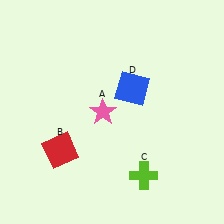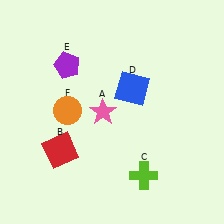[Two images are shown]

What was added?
A purple pentagon (E), an orange circle (F) were added in Image 2.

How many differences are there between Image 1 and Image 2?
There are 2 differences between the two images.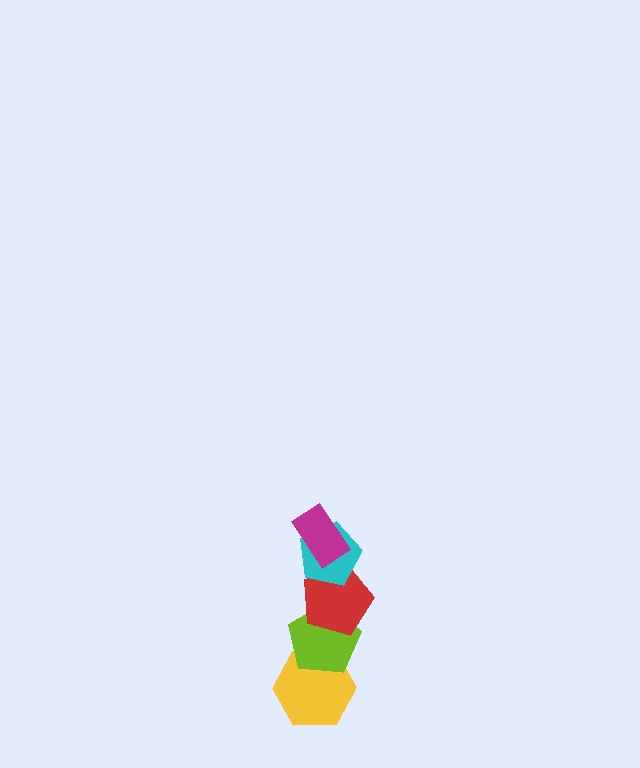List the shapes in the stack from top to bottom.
From top to bottom: the magenta rectangle, the cyan pentagon, the red pentagon, the lime pentagon, the yellow hexagon.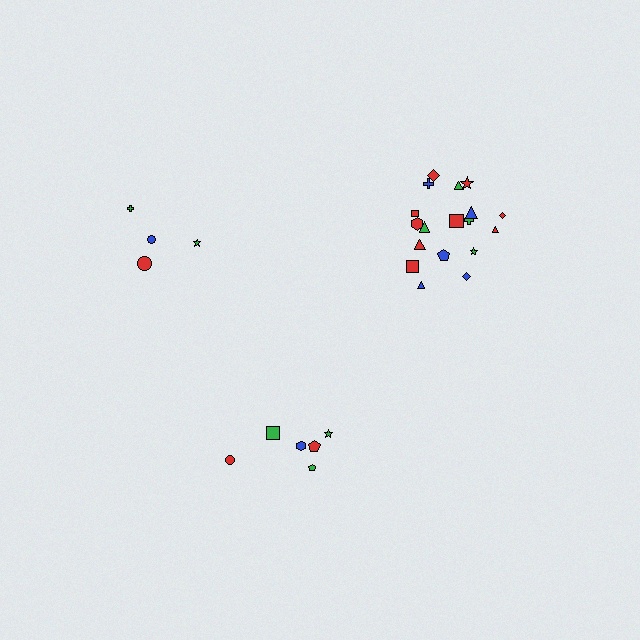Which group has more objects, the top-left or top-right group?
The top-right group.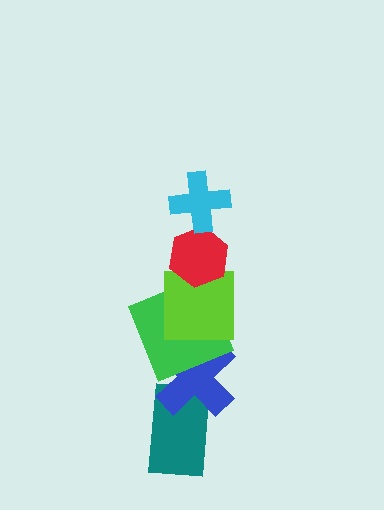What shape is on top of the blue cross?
The green square is on top of the blue cross.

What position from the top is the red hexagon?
The red hexagon is 2nd from the top.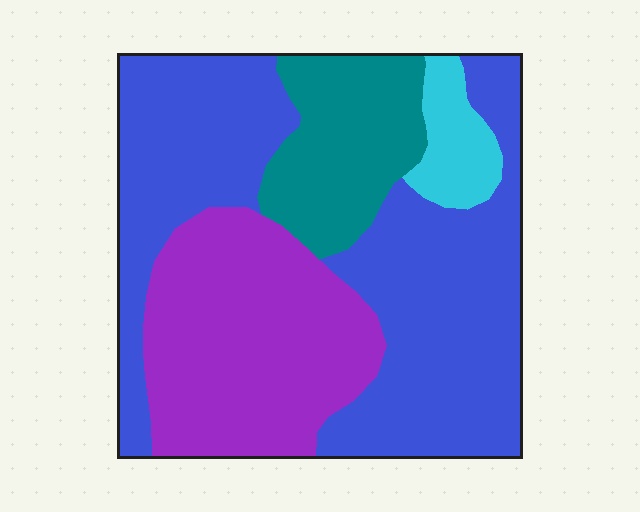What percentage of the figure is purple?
Purple covers around 30% of the figure.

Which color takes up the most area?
Blue, at roughly 50%.